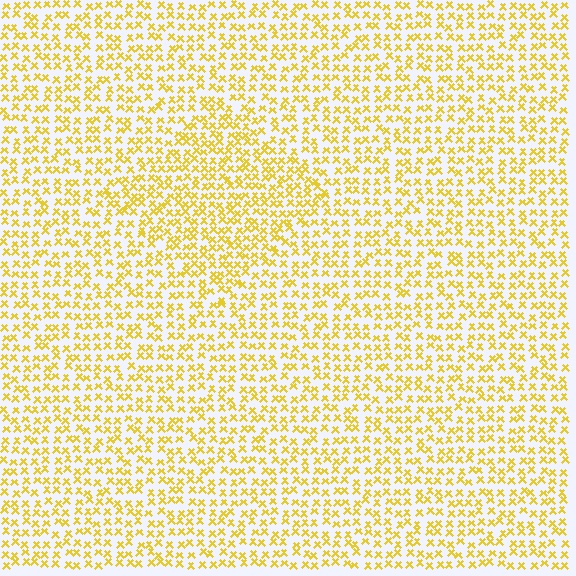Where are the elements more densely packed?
The elements are more densely packed inside the diamond boundary.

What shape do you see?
I see a diamond.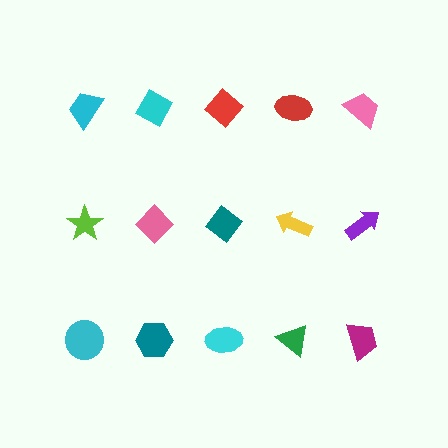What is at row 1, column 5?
A pink trapezoid.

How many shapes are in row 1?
5 shapes.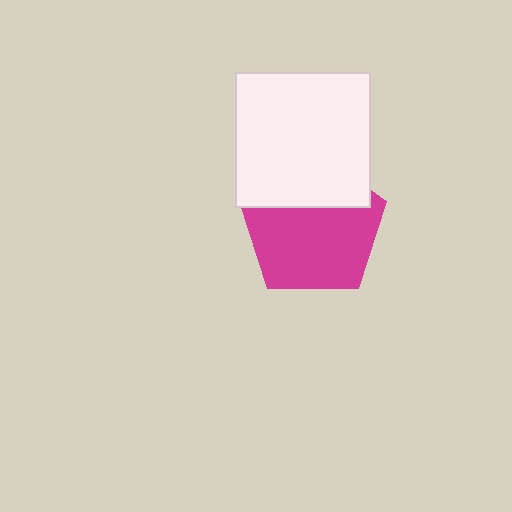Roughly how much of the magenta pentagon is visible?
Most of it is visible (roughly 68%).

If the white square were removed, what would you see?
You would see the complete magenta pentagon.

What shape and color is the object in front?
The object in front is a white square.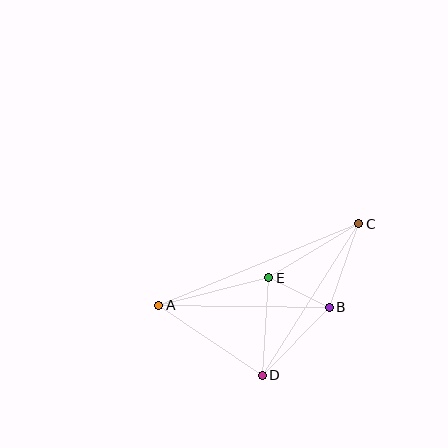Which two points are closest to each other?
Points B and E are closest to each other.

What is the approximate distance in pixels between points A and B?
The distance between A and B is approximately 170 pixels.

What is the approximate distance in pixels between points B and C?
The distance between B and C is approximately 89 pixels.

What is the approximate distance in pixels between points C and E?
The distance between C and E is approximately 105 pixels.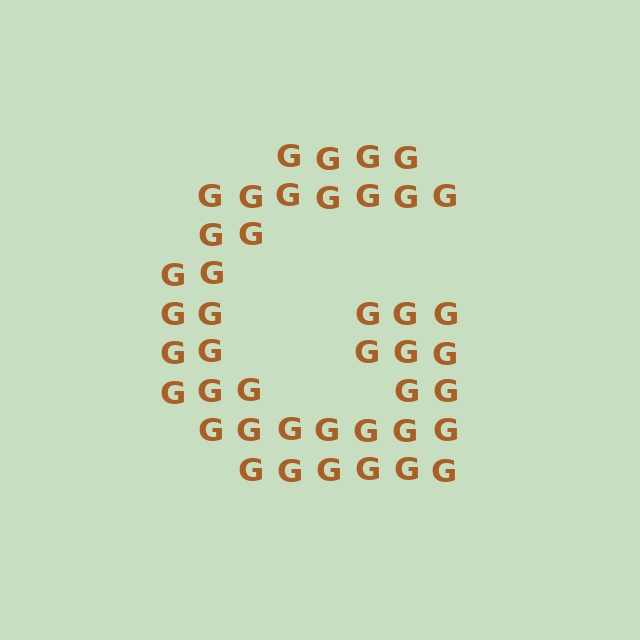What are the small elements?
The small elements are letter G's.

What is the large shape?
The large shape is the letter G.